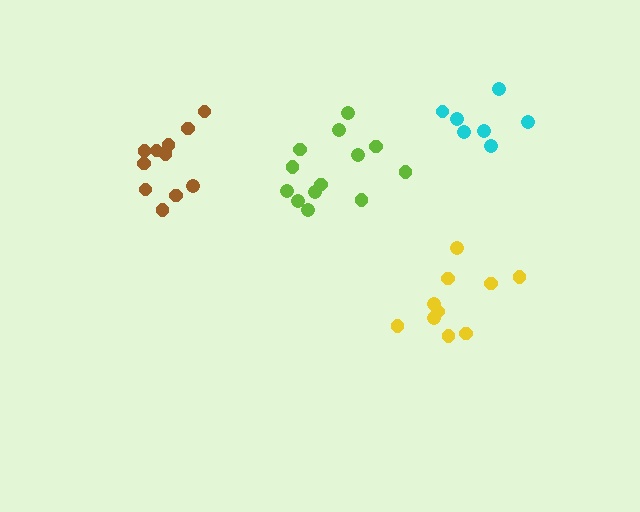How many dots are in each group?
Group 1: 10 dots, Group 2: 13 dots, Group 3: 7 dots, Group 4: 11 dots (41 total).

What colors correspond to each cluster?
The clusters are colored: yellow, lime, cyan, brown.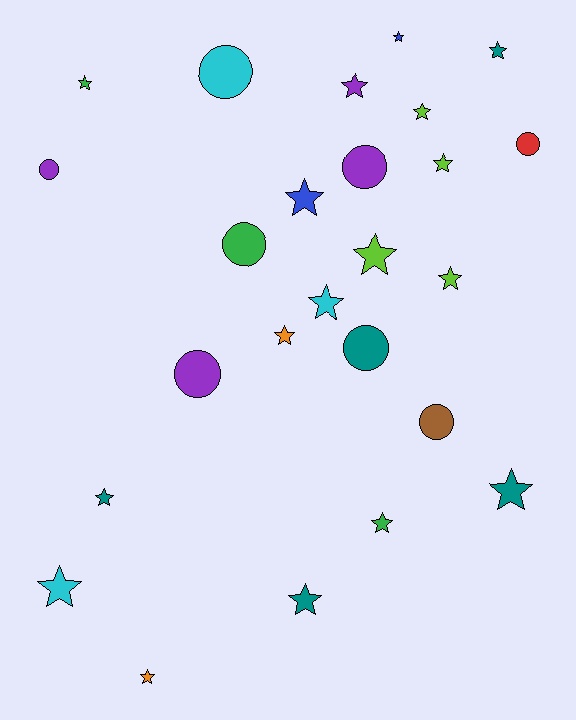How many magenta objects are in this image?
There are no magenta objects.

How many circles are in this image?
There are 8 circles.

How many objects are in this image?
There are 25 objects.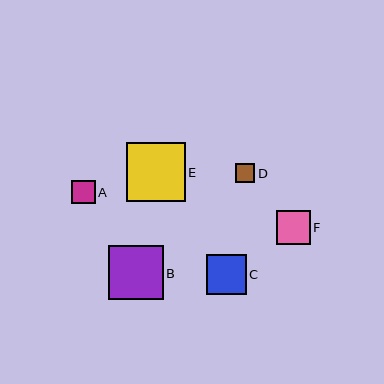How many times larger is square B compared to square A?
Square B is approximately 2.3 times the size of square A.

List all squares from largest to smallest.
From largest to smallest: E, B, C, F, A, D.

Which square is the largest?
Square E is the largest with a size of approximately 59 pixels.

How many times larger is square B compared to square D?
Square B is approximately 2.8 times the size of square D.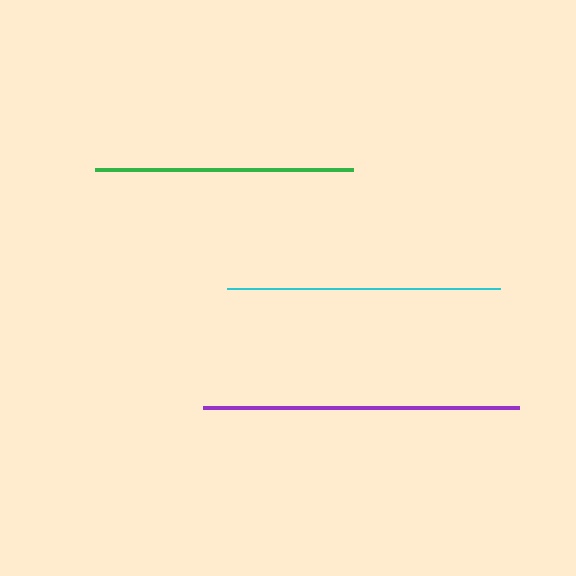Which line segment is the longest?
The purple line is the longest at approximately 316 pixels.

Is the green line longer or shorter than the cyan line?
The cyan line is longer than the green line.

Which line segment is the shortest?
The green line is the shortest at approximately 258 pixels.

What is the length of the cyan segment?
The cyan segment is approximately 273 pixels long.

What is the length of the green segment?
The green segment is approximately 258 pixels long.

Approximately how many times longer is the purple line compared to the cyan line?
The purple line is approximately 1.2 times the length of the cyan line.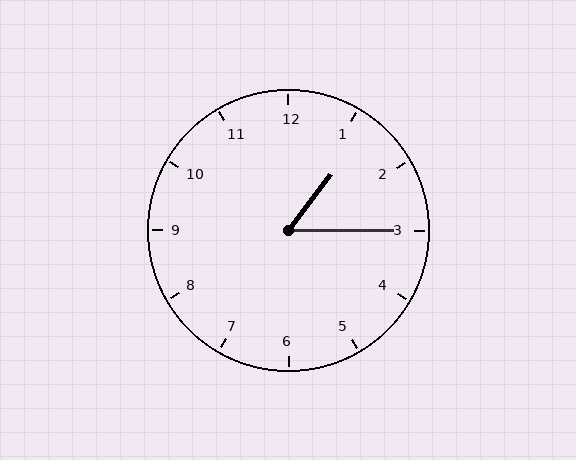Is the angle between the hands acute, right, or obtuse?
It is acute.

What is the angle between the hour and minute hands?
Approximately 52 degrees.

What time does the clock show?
1:15.